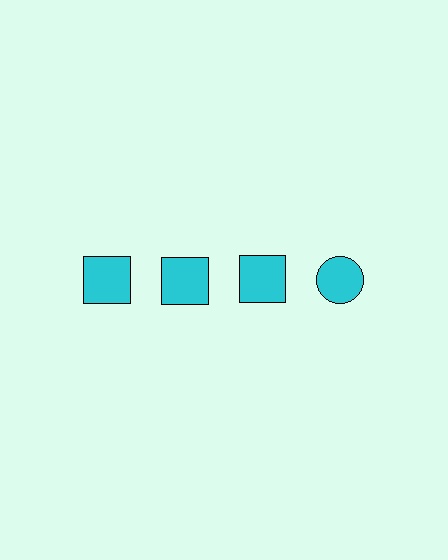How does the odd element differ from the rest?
It has a different shape: circle instead of square.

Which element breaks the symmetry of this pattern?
The cyan circle in the top row, second from right column breaks the symmetry. All other shapes are cyan squares.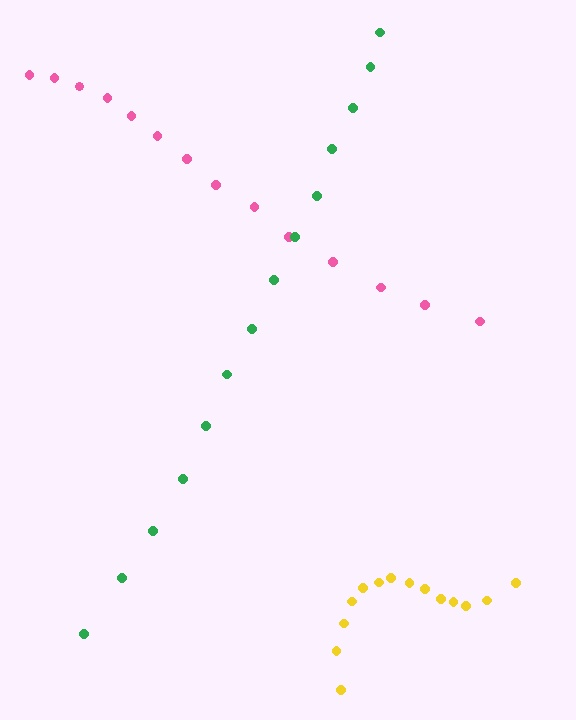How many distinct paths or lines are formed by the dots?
There are 3 distinct paths.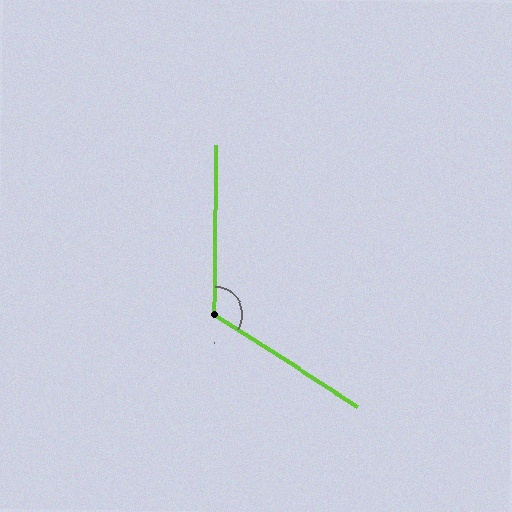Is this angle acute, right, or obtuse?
It is obtuse.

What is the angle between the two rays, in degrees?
Approximately 123 degrees.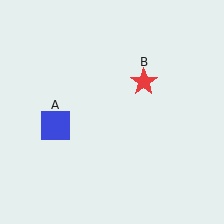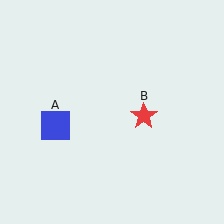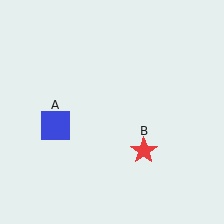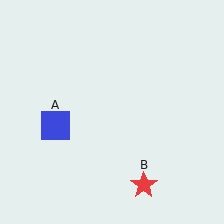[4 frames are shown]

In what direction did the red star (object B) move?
The red star (object B) moved down.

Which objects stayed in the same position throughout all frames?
Blue square (object A) remained stationary.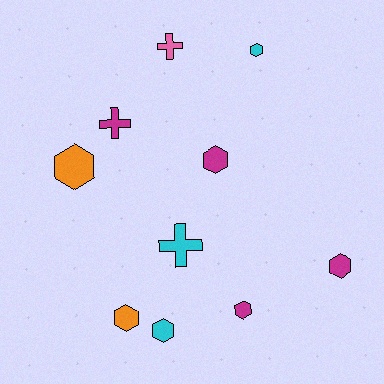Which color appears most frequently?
Magenta, with 4 objects.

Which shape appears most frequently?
Hexagon, with 7 objects.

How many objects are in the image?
There are 10 objects.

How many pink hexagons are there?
There are no pink hexagons.